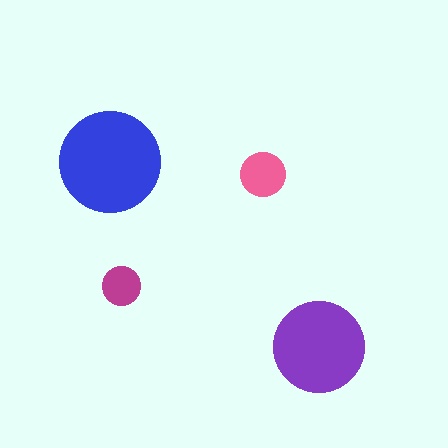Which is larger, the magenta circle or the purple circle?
The purple one.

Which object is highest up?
The blue circle is topmost.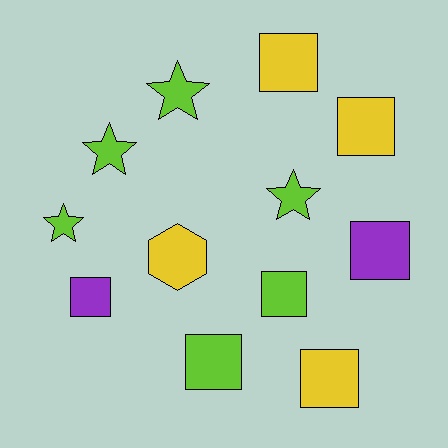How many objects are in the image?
There are 12 objects.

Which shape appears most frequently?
Square, with 7 objects.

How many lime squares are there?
There are 2 lime squares.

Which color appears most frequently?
Lime, with 6 objects.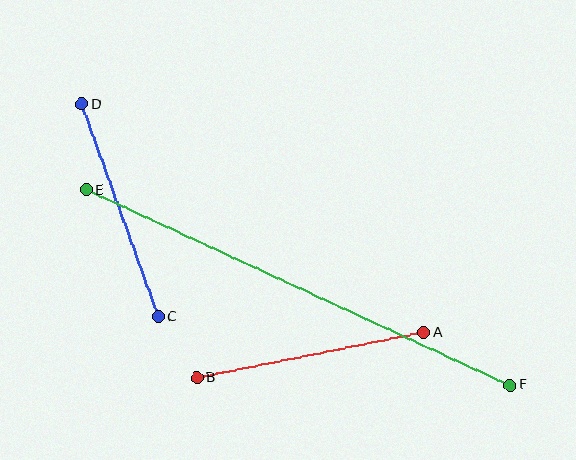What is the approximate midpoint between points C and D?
The midpoint is at approximately (120, 210) pixels.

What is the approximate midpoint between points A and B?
The midpoint is at approximately (310, 355) pixels.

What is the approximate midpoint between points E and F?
The midpoint is at approximately (298, 288) pixels.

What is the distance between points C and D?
The distance is approximately 226 pixels.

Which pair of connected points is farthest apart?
Points E and F are farthest apart.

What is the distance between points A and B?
The distance is approximately 231 pixels.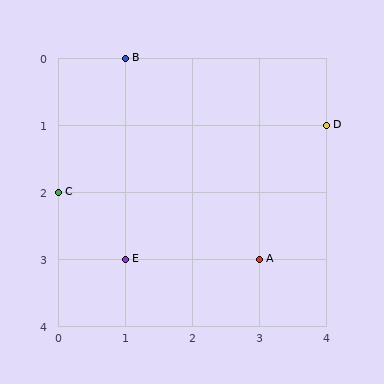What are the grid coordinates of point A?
Point A is at grid coordinates (3, 3).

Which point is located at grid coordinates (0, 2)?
Point C is at (0, 2).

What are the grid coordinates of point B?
Point B is at grid coordinates (1, 0).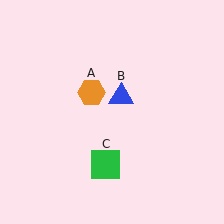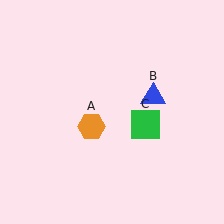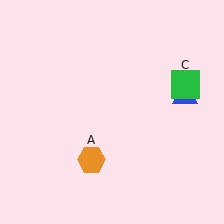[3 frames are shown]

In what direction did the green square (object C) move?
The green square (object C) moved up and to the right.